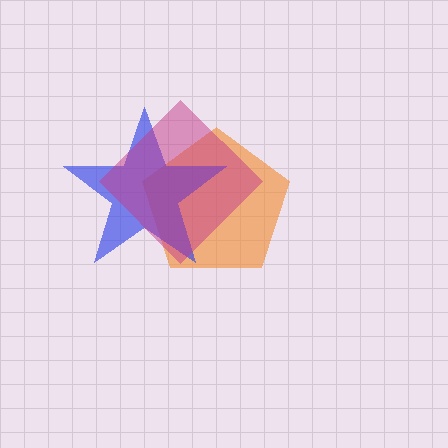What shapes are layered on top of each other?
The layered shapes are: an orange pentagon, a blue star, a magenta diamond.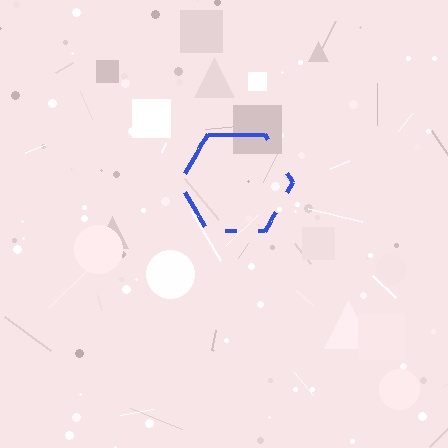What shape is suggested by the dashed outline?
The dashed outline suggests a hexagon.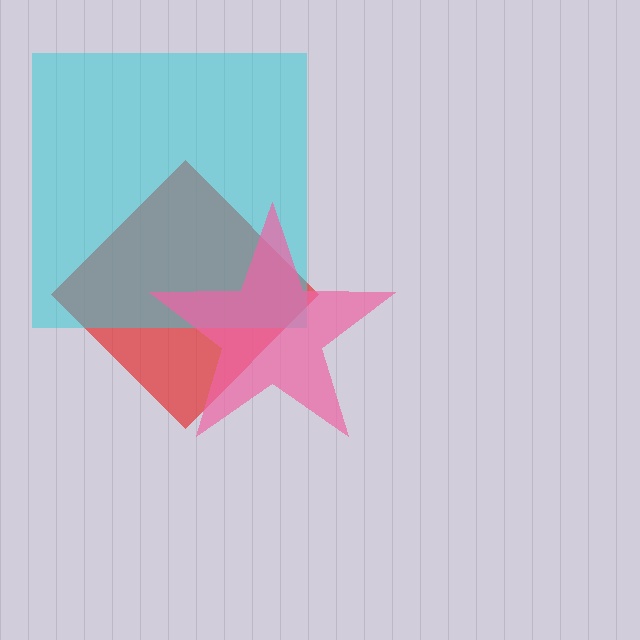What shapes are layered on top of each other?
The layered shapes are: a red diamond, a cyan square, a pink star.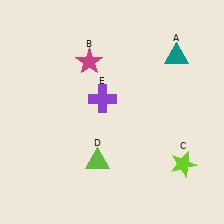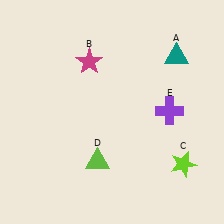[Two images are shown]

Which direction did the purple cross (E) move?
The purple cross (E) moved right.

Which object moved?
The purple cross (E) moved right.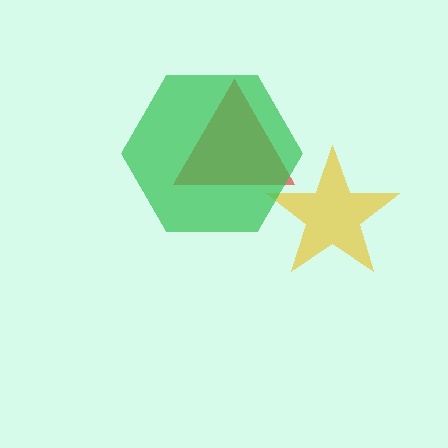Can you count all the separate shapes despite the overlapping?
Yes, there are 3 separate shapes.